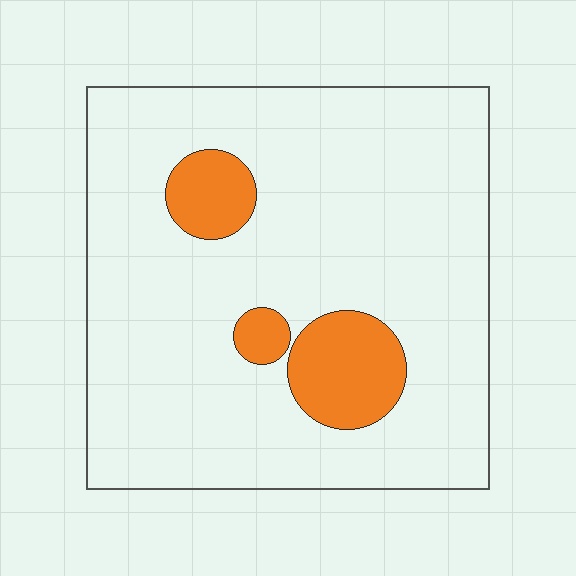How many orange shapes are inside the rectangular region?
3.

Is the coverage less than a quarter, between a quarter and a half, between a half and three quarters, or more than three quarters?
Less than a quarter.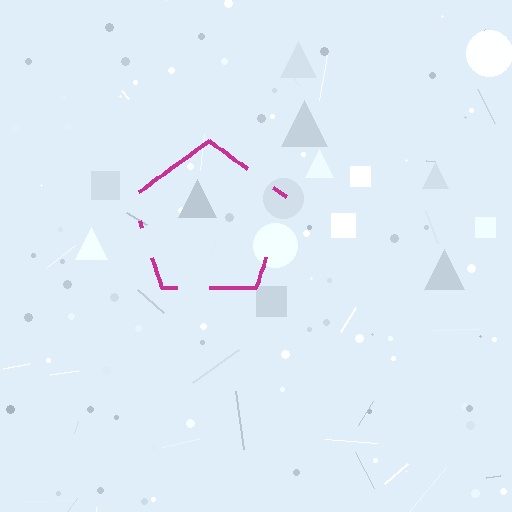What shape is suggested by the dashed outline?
The dashed outline suggests a pentagon.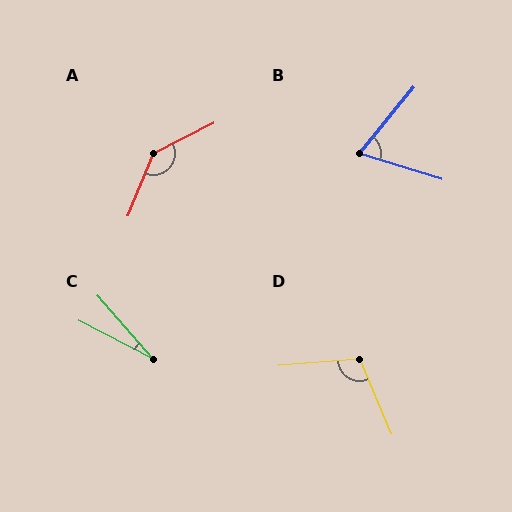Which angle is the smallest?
C, at approximately 22 degrees.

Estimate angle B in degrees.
Approximately 68 degrees.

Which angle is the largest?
A, at approximately 139 degrees.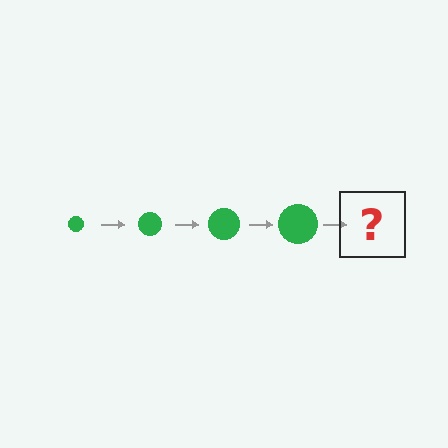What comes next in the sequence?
The next element should be a green circle, larger than the previous one.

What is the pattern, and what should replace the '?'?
The pattern is that the circle gets progressively larger each step. The '?' should be a green circle, larger than the previous one.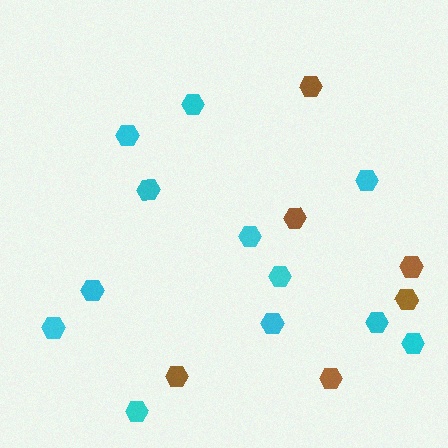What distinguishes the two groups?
There are 2 groups: one group of brown hexagons (6) and one group of cyan hexagons (12).